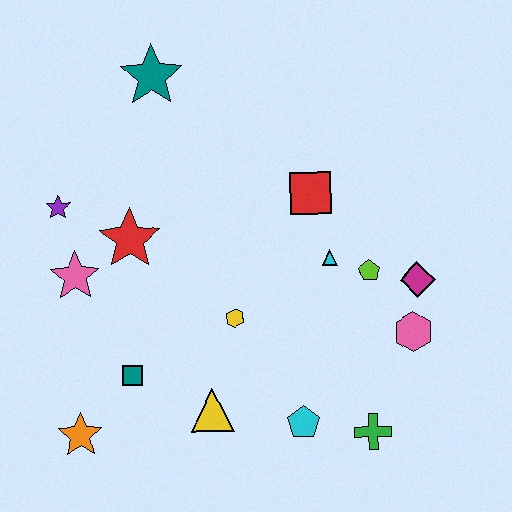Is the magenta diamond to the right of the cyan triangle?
Yes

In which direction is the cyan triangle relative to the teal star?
The cyan triangle is below the teal star.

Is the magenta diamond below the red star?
Yes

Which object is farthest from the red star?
The green cross is farthest from the red star.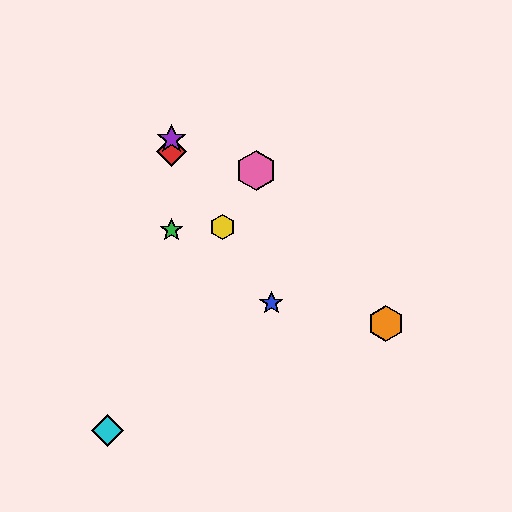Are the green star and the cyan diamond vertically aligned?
No, the green star is at x≈172 and the cyan diamond is at x≈108.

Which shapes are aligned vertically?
The red diamond, the green star, the purple star are aligned vertically.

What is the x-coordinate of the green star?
The green star is at x≈172.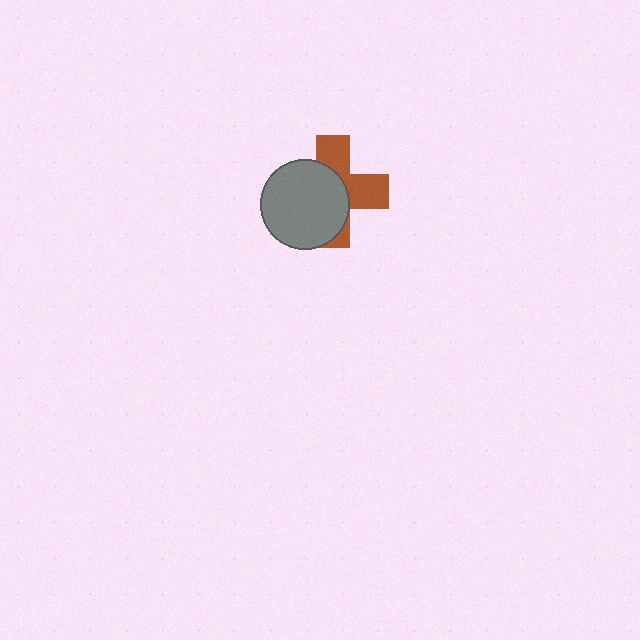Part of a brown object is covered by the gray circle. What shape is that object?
It is a cross.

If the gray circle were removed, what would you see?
You would see the complete brown cross.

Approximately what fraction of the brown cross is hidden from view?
Roughly 55% of the brown cross is hidden behind the gray circle.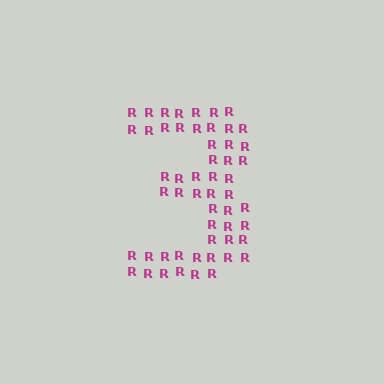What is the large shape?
The large shape is the digit 3.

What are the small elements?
The small elements are letter R's.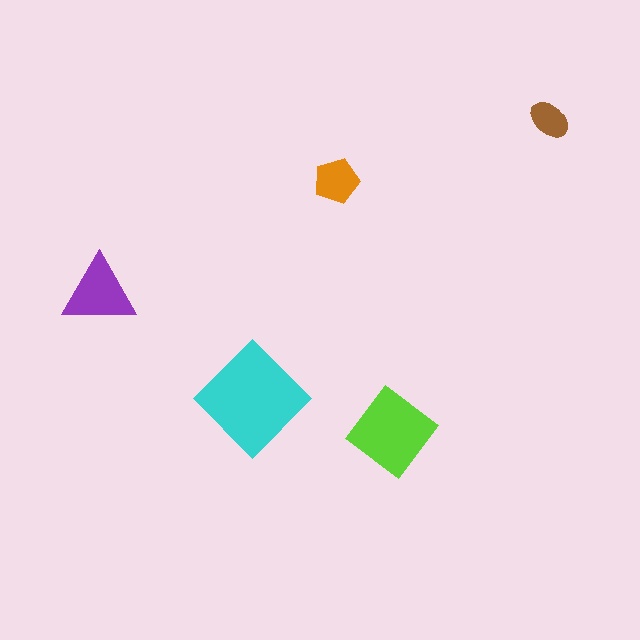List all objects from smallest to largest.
The brown ellipse, the orange pentagon, the purple triangle, the lime diamond, the cyan diamond.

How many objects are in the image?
There are 5 objects in the image.